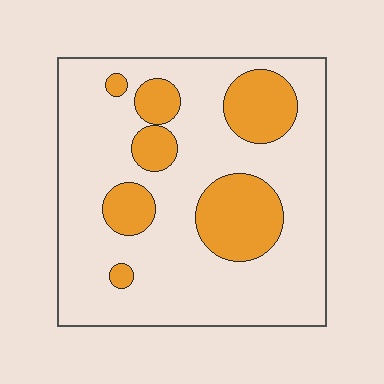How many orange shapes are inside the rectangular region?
7.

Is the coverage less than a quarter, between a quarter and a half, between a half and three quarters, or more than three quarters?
Less than a quarter.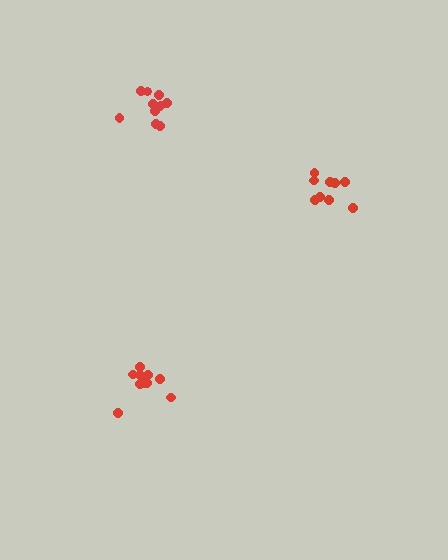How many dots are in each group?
Group 1: 10 dots, Group 2: 9 dots, Group 3: 12 dots (31 total).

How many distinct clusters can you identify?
There are 3 distinct clusters.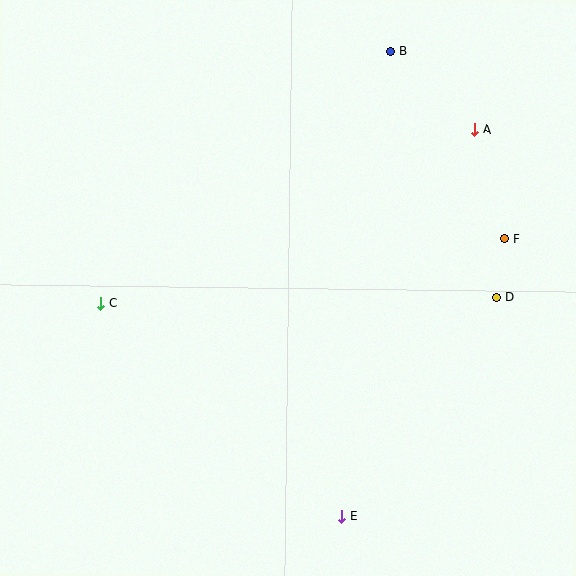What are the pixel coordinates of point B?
Point B is at (391, 52).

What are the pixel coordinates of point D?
Point D is at (497, 297).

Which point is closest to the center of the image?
Point C at (100, 303) is closest to the center.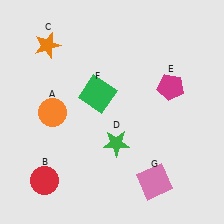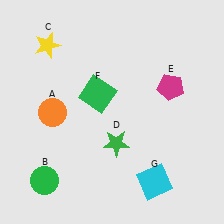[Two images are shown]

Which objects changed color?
B changed from red to green. C changed from orange to yellow. G changed from pink to cyan.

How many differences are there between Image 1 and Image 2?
There are 3 differences between the two images.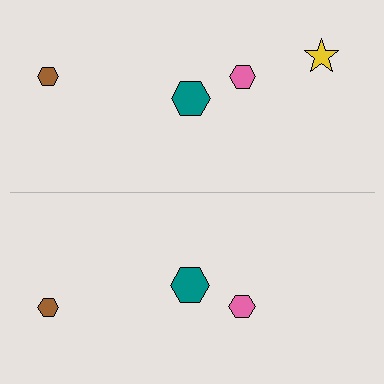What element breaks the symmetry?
A yellow star is missing from the bottom side.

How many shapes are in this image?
There are 7 shapes in this image.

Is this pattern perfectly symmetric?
No, the pattern is not perfectly symmetric. A yellow star is missing from the bottom side.